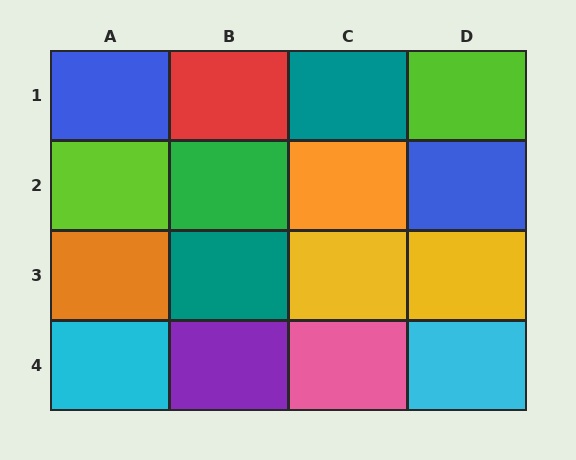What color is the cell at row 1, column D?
Lime.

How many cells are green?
1 cell is green.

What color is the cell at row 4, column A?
Cyan.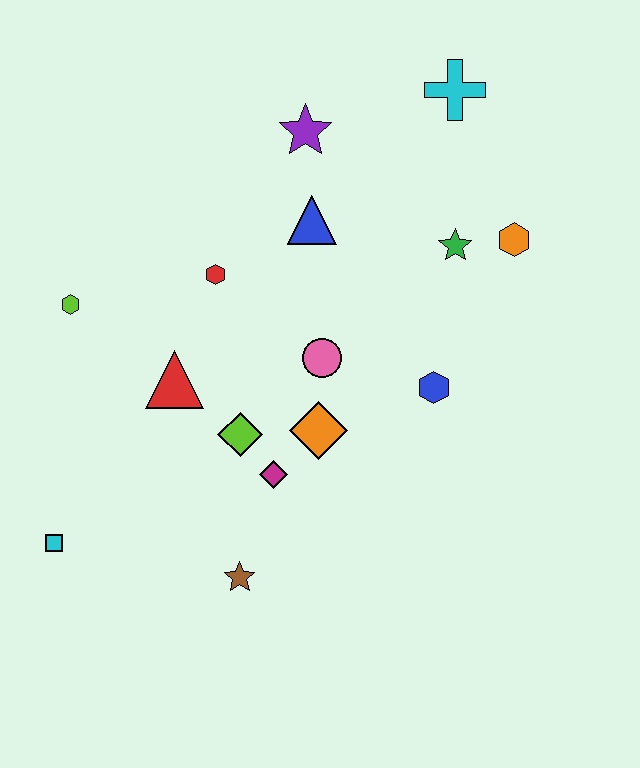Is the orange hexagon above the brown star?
Yes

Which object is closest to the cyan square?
The brown star is closest to the cyan square.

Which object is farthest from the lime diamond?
The cyan cross is farthest from the lime diamond.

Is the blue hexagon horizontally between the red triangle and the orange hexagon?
Yes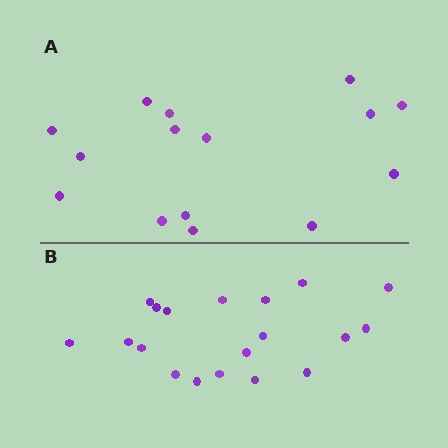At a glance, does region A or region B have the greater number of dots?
Region B (the bottom region) has more dots.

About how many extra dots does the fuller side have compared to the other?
Region B has about 4 more dots than region A.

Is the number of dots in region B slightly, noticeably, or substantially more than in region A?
Region B has noticeably more, but not dramatically so. The ratio is roughly 1.3 to 1.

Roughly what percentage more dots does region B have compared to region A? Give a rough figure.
About 25% more.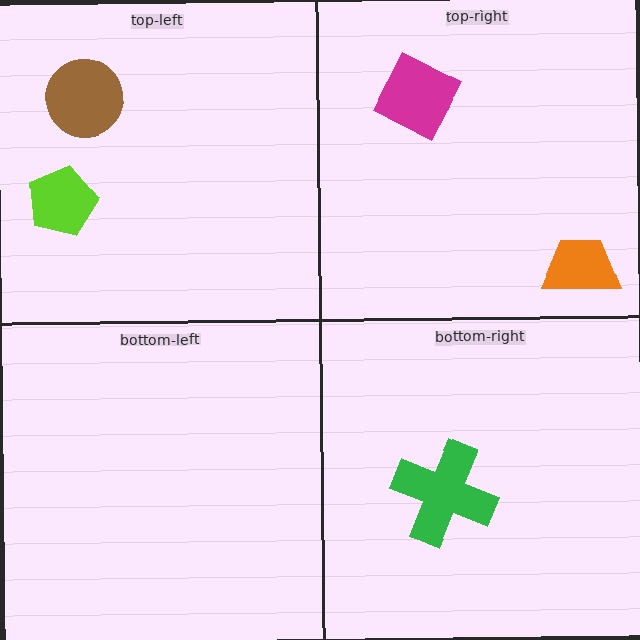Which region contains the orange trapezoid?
The top-right region.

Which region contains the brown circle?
The top-left region.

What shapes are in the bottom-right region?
The green cross.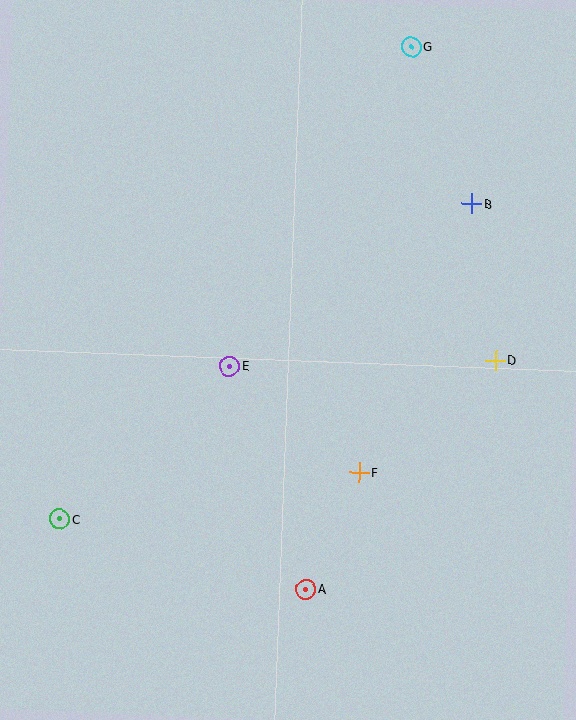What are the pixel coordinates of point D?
Point D is at (496, 360).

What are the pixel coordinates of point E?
Point E is at (229, 366).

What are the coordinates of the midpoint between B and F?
The midpoint between B and F is at (416, 338).